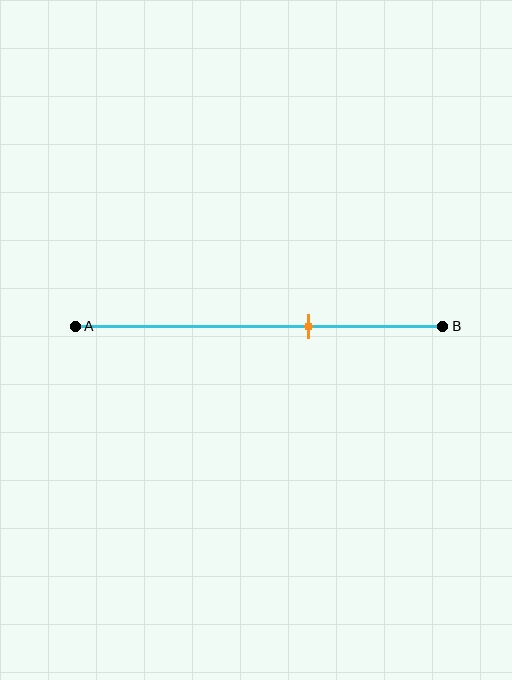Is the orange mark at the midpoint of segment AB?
No, the mark is at about 65% from A, not at the 50% midpoint.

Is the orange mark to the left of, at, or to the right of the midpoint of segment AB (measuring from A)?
The orange mark is to the right of the midpoint of segment AB.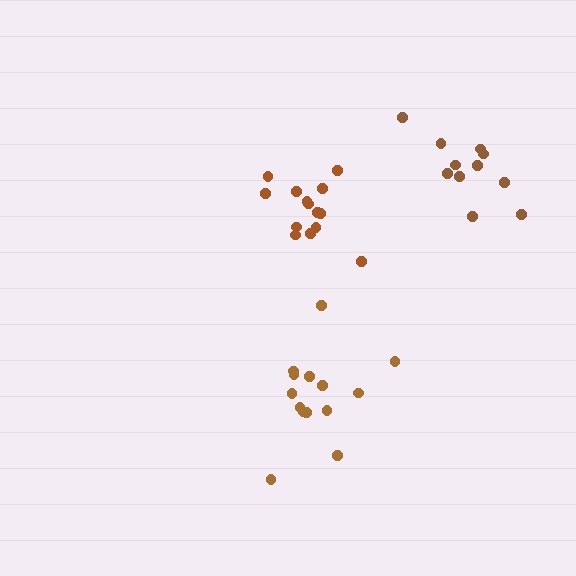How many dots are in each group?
Group 1: 11 dots, Group 2: 14 dots, Group 3: 14 dots (39 total).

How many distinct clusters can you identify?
There are 3 distinct clusters.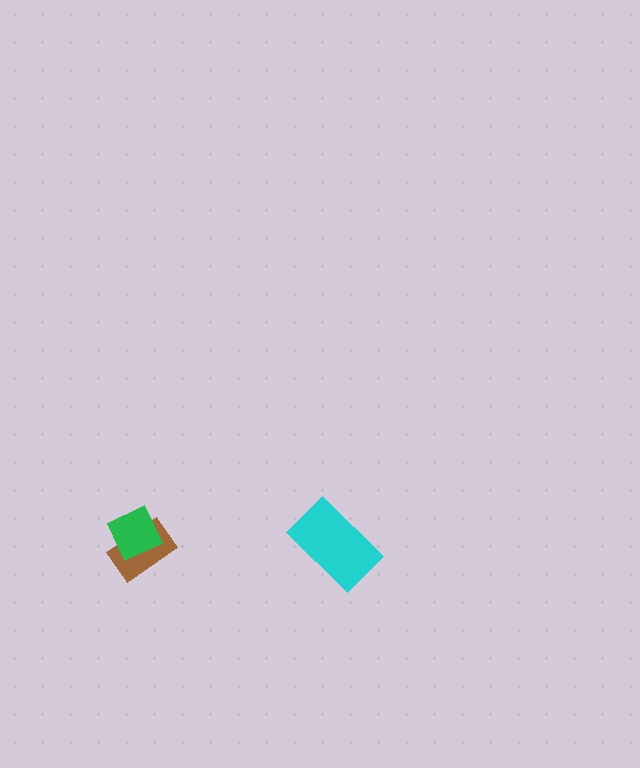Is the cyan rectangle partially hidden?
No, no other shape covers it.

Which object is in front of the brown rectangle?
The green diamond is in front of the brown rectangle.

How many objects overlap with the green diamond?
1 object overlaps with the green diamond.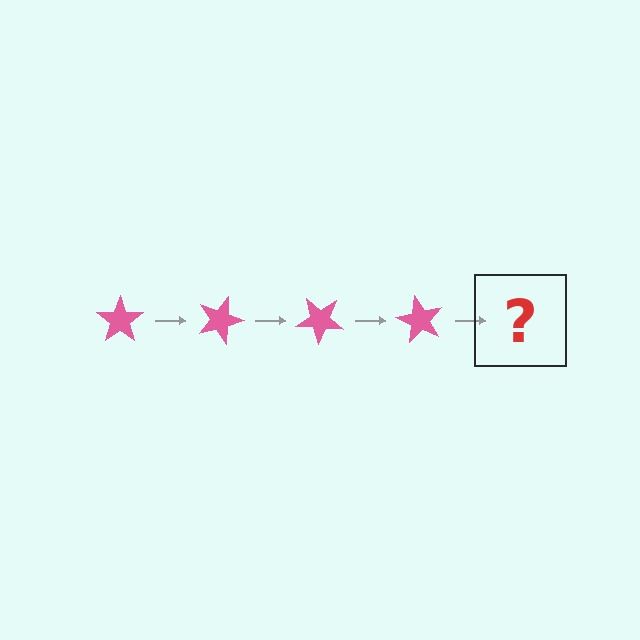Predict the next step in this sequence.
The next step is a pink star rotated 80 degrees.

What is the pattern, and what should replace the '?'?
The pattern is that the star rotates 20 degrees each step. The '?' should be a pink star rotated 80 degrees.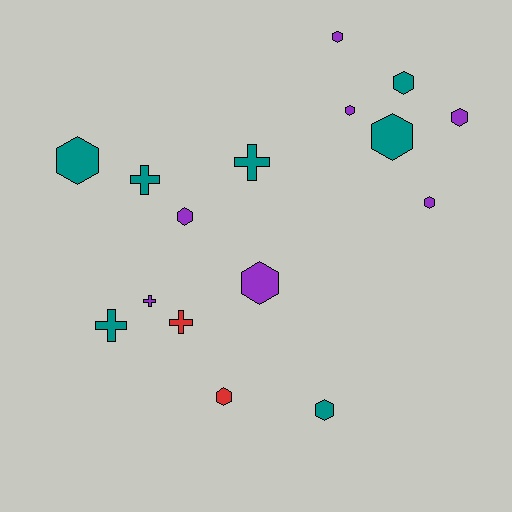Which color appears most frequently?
Purple, with 7 objects.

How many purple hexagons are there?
There are 6 purple hexagons.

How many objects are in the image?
There are 16 objects.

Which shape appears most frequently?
Hexagon, with 11 objects.